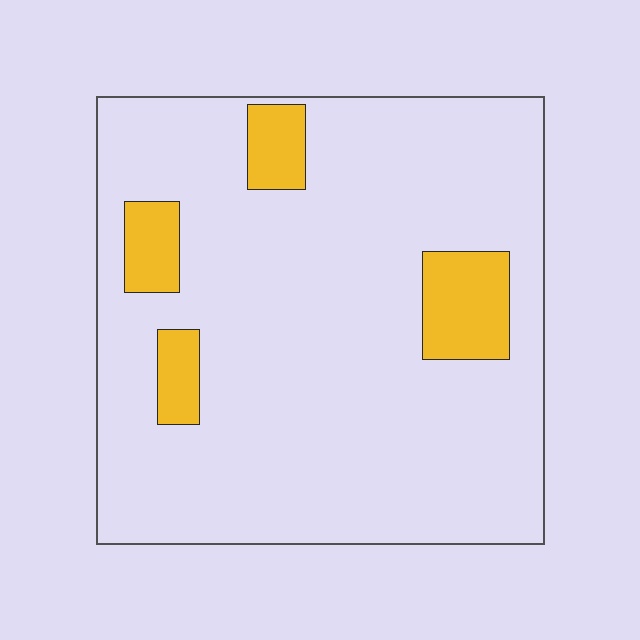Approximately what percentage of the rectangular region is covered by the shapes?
Approximately 10%.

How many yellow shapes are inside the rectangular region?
4.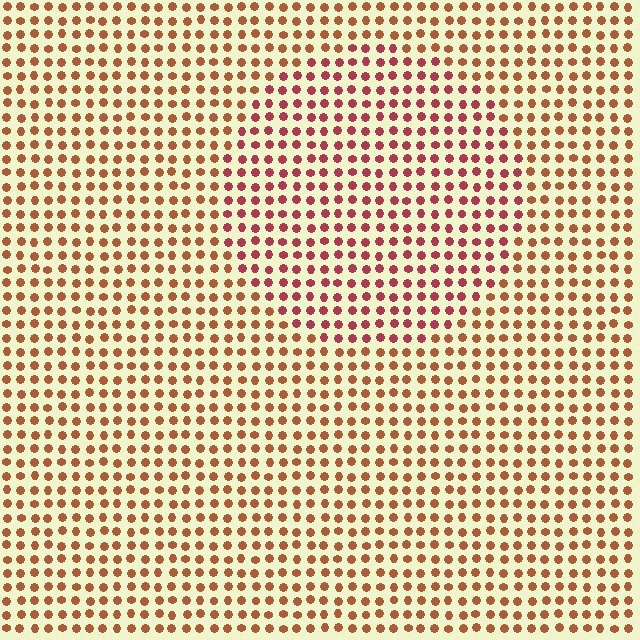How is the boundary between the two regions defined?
The boundary is defined purely by a slight shift in hue (about 31 degrees). Spacing, size, and orientation are identical on both sides.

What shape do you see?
I see a circle.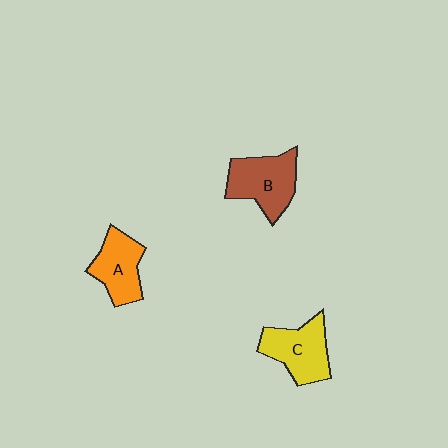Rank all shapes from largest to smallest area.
From largest to smallest: B (brown), C (yellow), A (orange).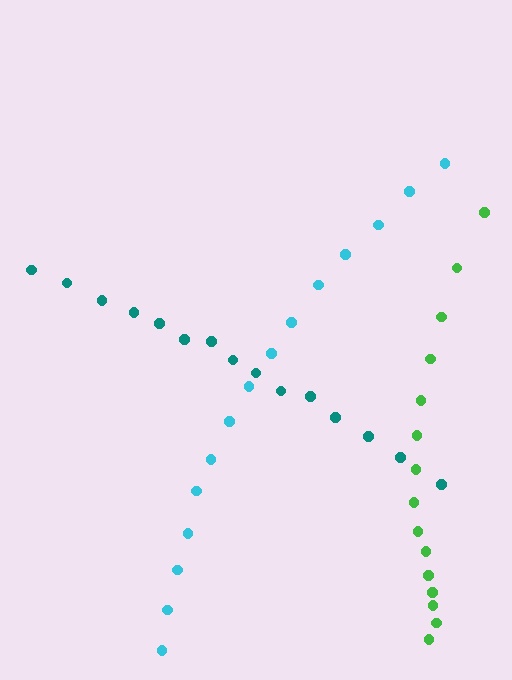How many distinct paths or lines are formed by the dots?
There are 3 distinct paths.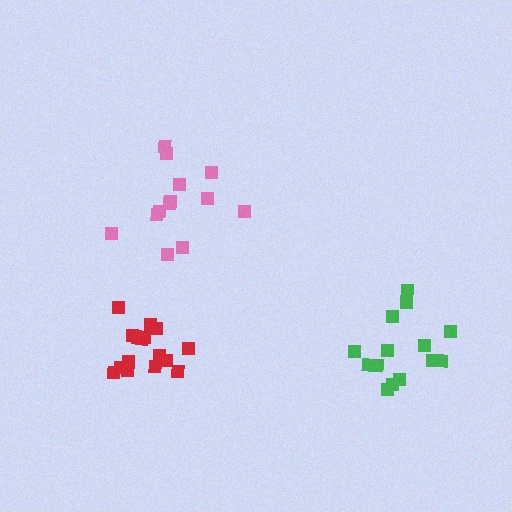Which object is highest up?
The pink cluster is topmost.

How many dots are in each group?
Group 1: 14 dots, Group 2: 13 dots, Group 3: 16 dots (43 total).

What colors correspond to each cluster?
The clusters are colored: green, pink, red.